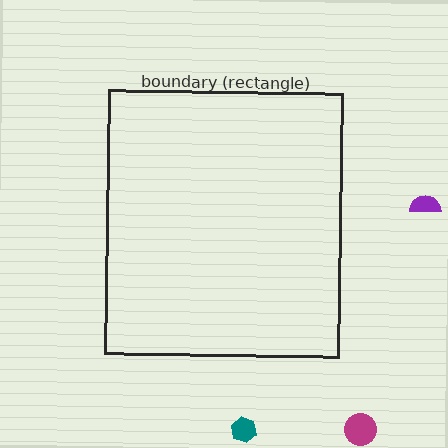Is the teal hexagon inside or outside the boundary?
Outside.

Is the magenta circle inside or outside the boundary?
Outside.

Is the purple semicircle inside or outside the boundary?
Outside.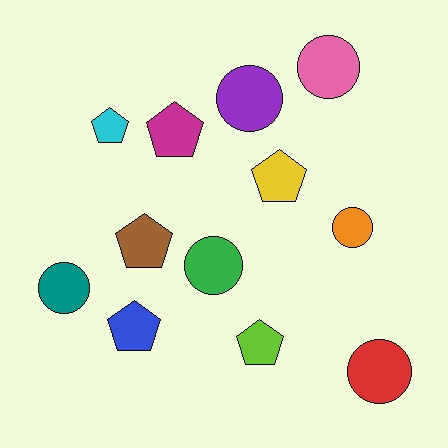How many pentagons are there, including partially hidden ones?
There are 6 pentagons.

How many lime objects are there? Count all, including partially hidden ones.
There is 1 lime object.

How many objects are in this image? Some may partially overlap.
There are 12 objects.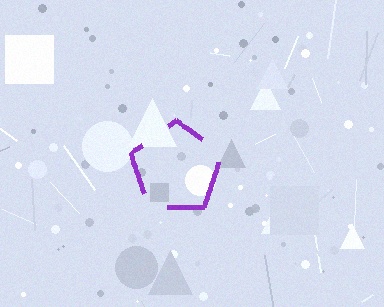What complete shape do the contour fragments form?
The contour fragments form a pentagon.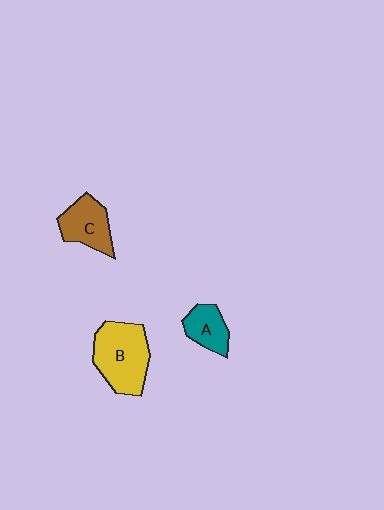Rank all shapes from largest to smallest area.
From largest to smallest: B (yellow), C (brown), A (teal).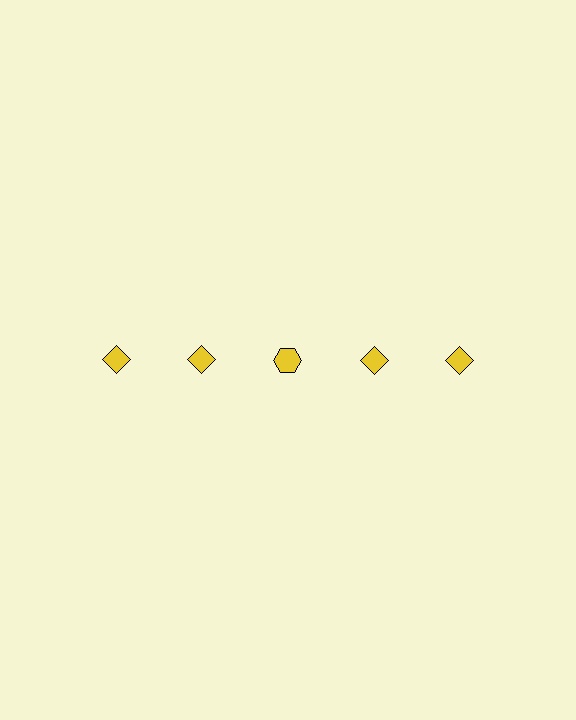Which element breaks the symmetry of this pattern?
The yellow hexagon in the top row, center column breaks the symmetry. All other shapes are yellow diamonds.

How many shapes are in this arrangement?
There are 5 shapes arranged in a grid pattern.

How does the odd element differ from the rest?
It has a different shape: hexagon instead of diamond.